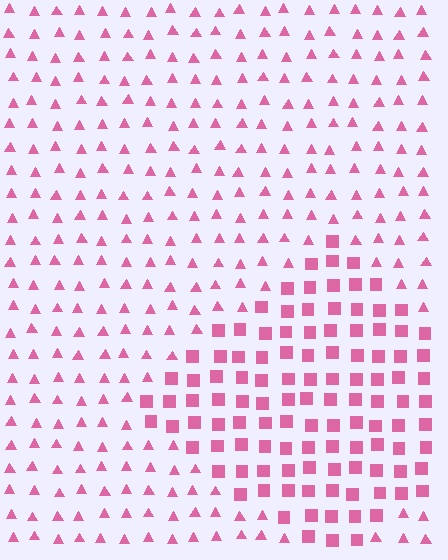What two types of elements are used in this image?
The image uses squares inside the diamond region and triangles outside it.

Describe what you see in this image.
The image is filled with small pink elements arranged in a uniform grid. A diamond-shaped region contains squares, while the surrounding area contains triangles. The boundary is defined purely by the change in element shape.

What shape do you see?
I see a diamond.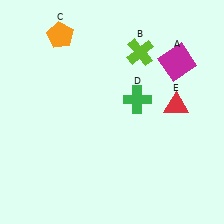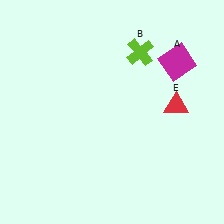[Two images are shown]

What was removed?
The green cross (D), the orange pentagon (C) were removed in Image 2.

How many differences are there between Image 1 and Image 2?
There are 2 differences between the two images.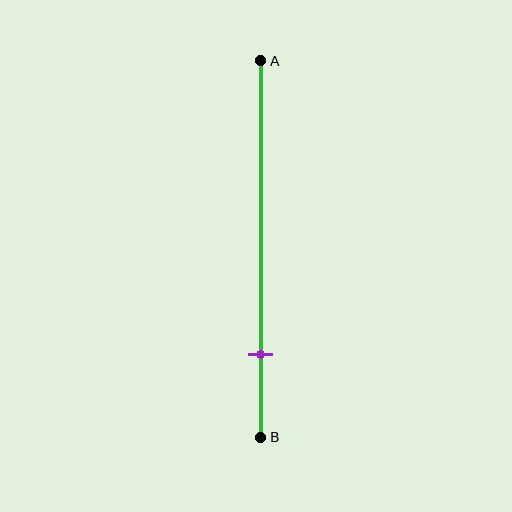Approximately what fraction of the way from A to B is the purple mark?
The purple mark is approximately 80% of the way from A to B.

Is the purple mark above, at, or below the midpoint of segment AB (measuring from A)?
The purple mark is below the midpoint of segment AB.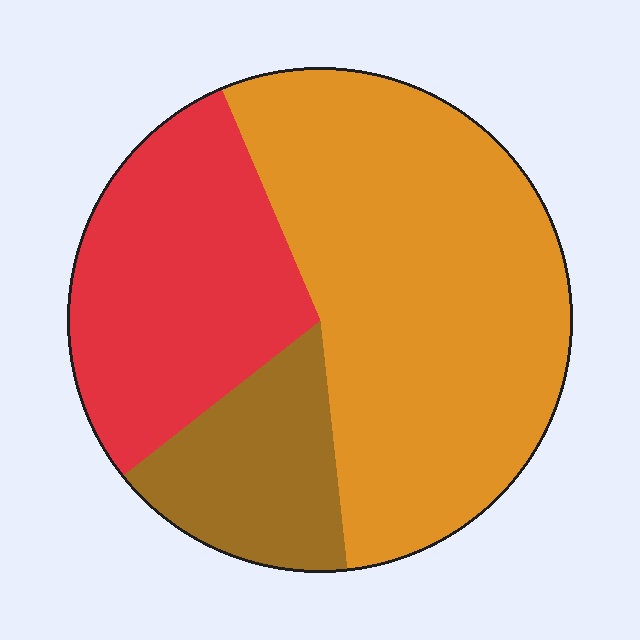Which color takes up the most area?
Orange, at roughly 55%.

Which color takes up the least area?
Brown, at roughly 15%.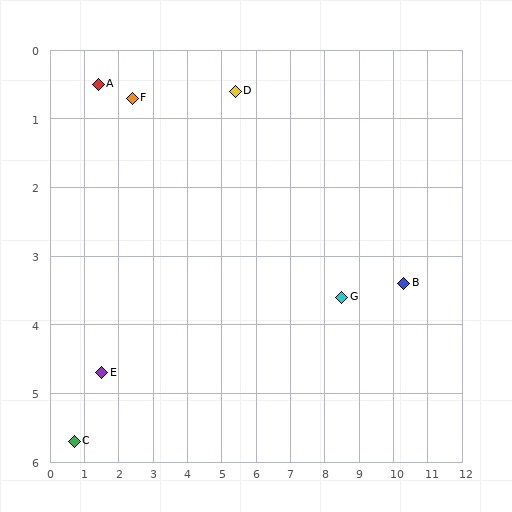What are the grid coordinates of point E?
Point E is at approximately (1.5, 4.7).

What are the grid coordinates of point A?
Point A is at approximately (1.4, 0.5).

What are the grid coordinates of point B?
Point B is at approximately (10.3, 3.4).